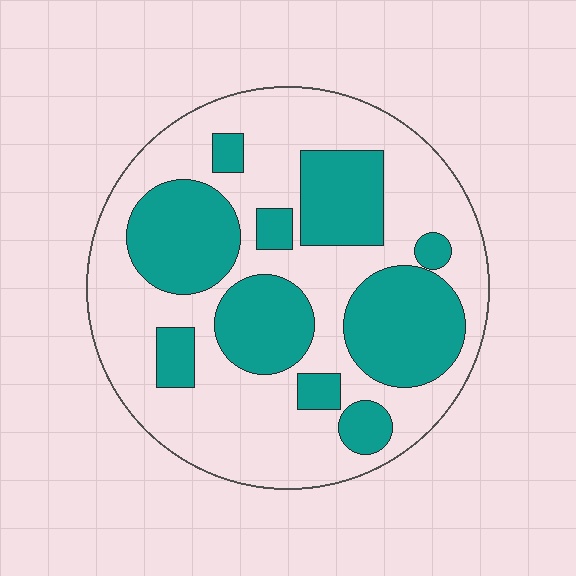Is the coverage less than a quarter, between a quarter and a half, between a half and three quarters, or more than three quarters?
Between a quarter and a half.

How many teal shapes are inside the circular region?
10.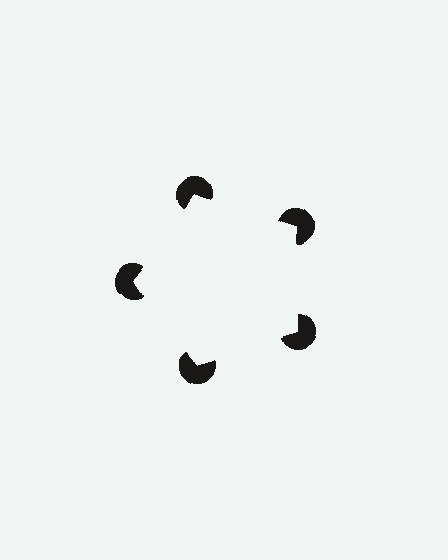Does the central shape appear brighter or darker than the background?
It typically appears slightly brighter than the background, even though no actual brightness change is drawn.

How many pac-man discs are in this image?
There are 5 — one at each vertex of the illusory pentagon.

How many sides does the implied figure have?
5 sides.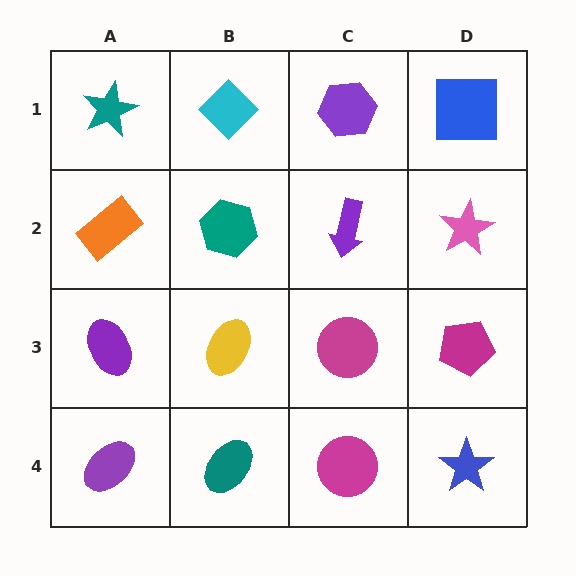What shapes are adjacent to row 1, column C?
A purple arrow (row 2, column C), a cyan diamond (row 1, column B), a blue square (row 1, column D).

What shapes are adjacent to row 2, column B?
A cyan diamond (row 1, column B), a yellow ellipse (row 3, column B), an orange rectangle (row 2, column A), a purple arrow (row 2, column C).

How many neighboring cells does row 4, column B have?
3.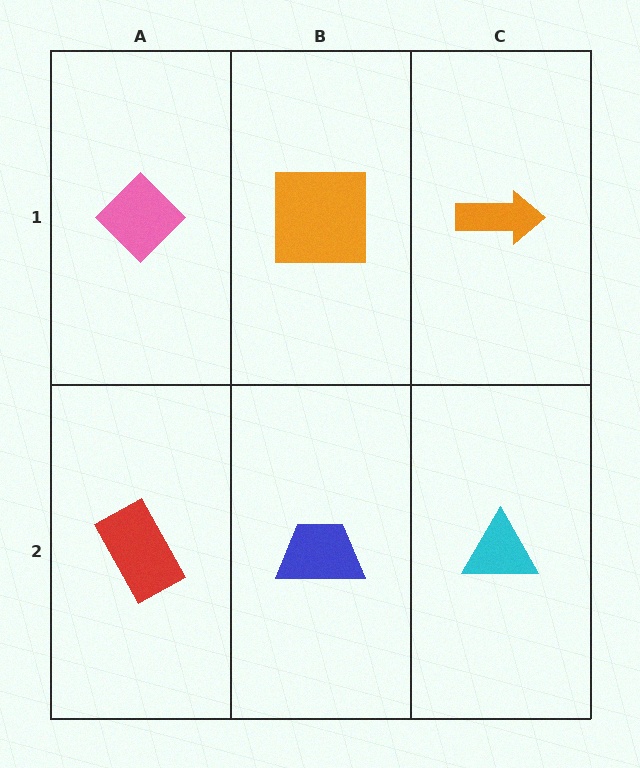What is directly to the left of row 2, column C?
A blue trapezoid.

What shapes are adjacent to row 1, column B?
A blue trapezoid (row 2, column B), a pink diamond (row 1, column A), an orange arrow (row 1, column C).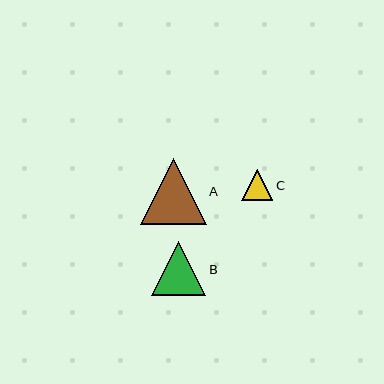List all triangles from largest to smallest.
From largest to smallest: A, B, C.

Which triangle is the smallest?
Triangle C is the smallest with a size of approximately 31 pixels.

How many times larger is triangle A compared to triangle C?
Triangle A is approximately 2.1 times the size of triangle C.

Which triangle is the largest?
Triangle A is the largest with a size of approximately 65 pixels.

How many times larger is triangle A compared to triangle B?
Triangle A is approximately 1.2 times the size of triangle B.